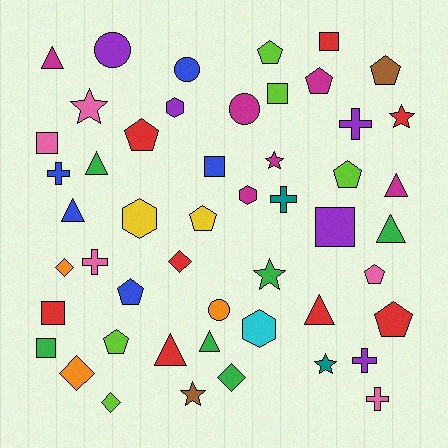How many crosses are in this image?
There are 6 crosses.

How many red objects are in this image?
There are 8 red objects.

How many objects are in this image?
There are 50 objects.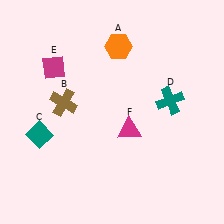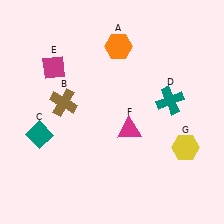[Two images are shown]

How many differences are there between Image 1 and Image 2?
There is 1 difference between the two images.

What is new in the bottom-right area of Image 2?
A yellow hexagon (G) was added in the bottom-right area of Image 2.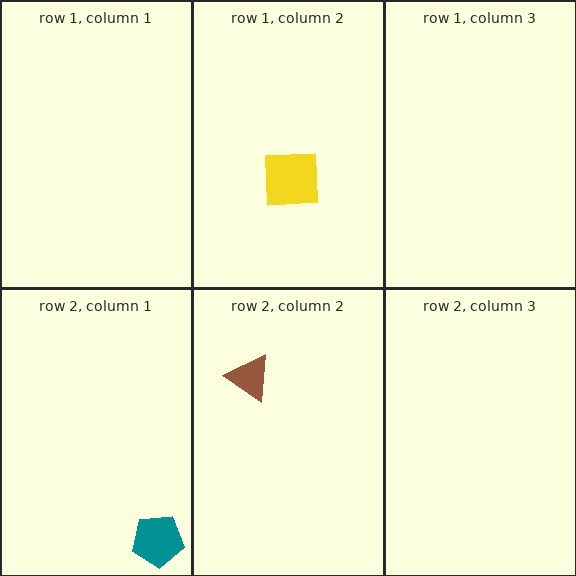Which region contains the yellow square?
The row 1, column 2 region.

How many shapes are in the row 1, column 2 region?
1.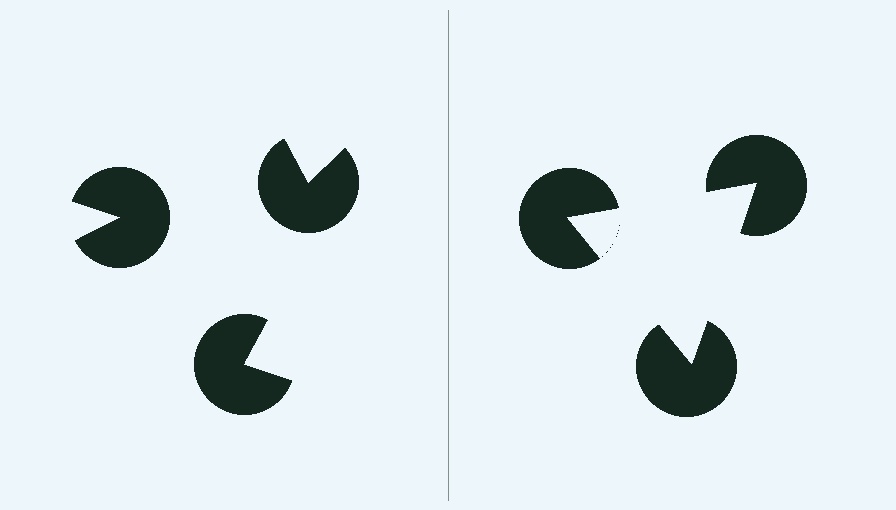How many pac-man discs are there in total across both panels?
6 — 3 on each side.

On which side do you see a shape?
An illusory triangle appears on the right side. On the left side the wedge cuts are rotated, so no coherent shape forms.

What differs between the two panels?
The pac-man discs are positioned identically on both sides; only the wedge orientations differ. On the right they align to a triangle; on the left they are misaligned.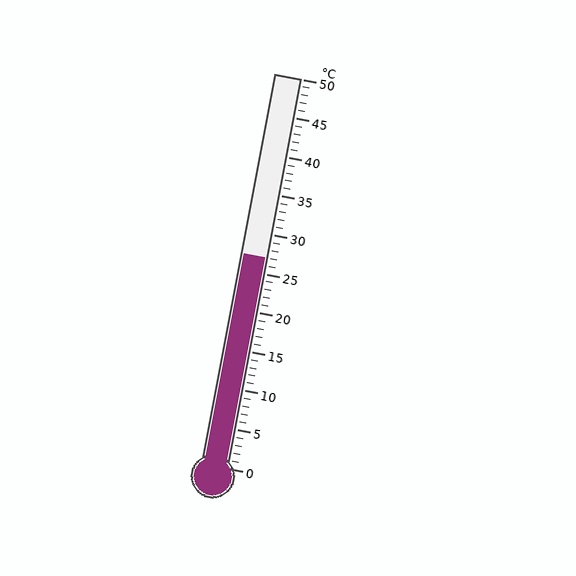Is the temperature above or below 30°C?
The temperature is below 30°C.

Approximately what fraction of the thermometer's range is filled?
The thermometer is filled to approximately 55% of its range.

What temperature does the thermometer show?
The thermometer shows approximately 27°C.